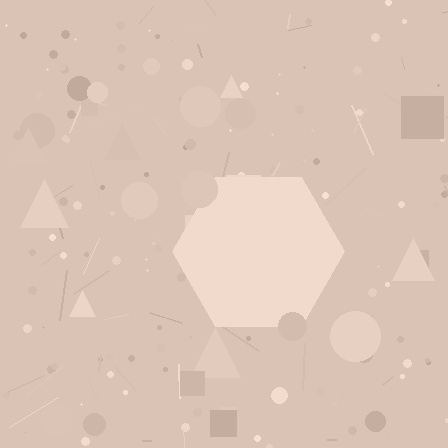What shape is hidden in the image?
A hexagon is hidden in the image.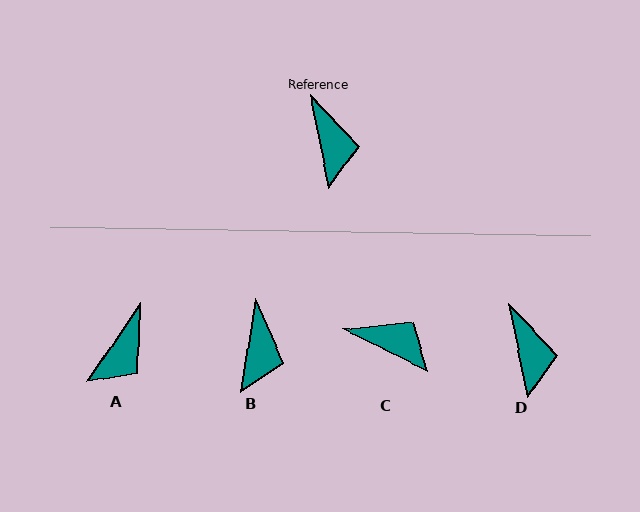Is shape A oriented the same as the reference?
No, it is off by about 45 degrees.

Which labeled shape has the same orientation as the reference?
D.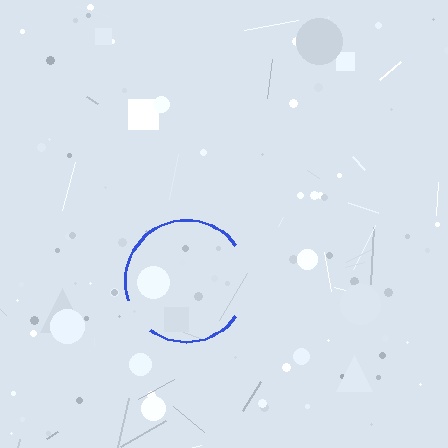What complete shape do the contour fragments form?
The contour fragments form a circle.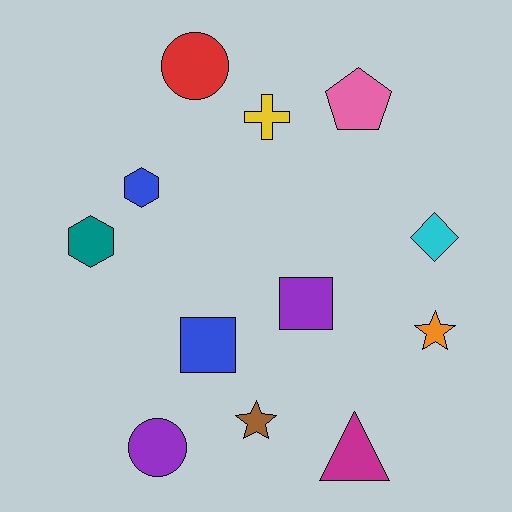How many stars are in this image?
There are 2 stars.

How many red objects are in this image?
There is 1 red object.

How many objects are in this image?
There are 12 objects.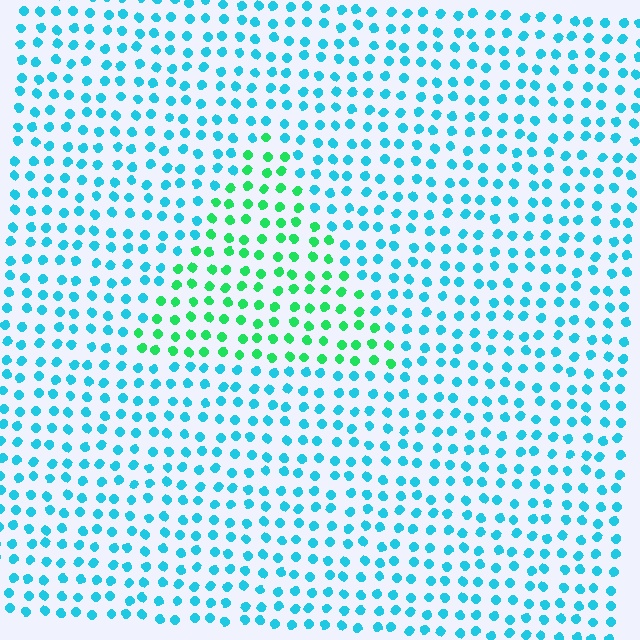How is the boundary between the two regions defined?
The boundary is defined purely by a slight shift in hue (about 49 degrees). Spacing, size, and orientation are identical on both sides.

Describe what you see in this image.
The image is filled with small cyan elements in a uniform arrangement. A triangle-shaped region is visible where the elements are tinted to a slightly different hue, forming a subtle color boundary.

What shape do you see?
I see a triangle.